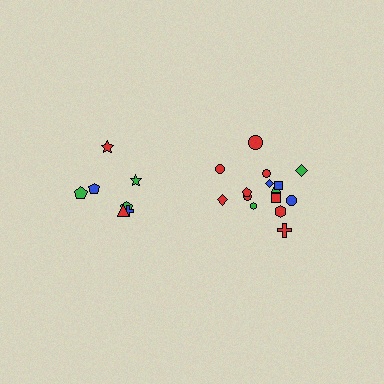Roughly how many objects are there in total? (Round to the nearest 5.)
Roughly 20 objects in total.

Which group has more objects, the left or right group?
The right group.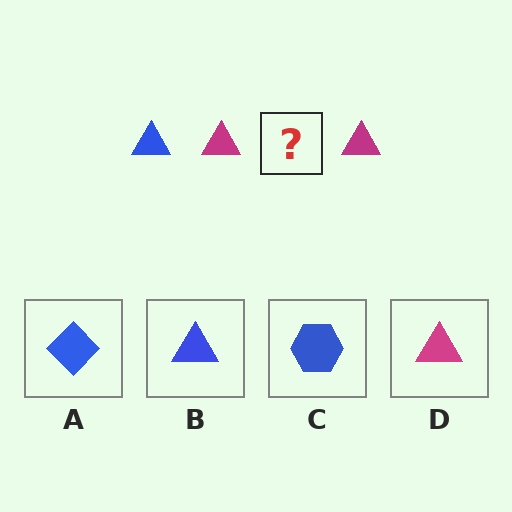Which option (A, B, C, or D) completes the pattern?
B.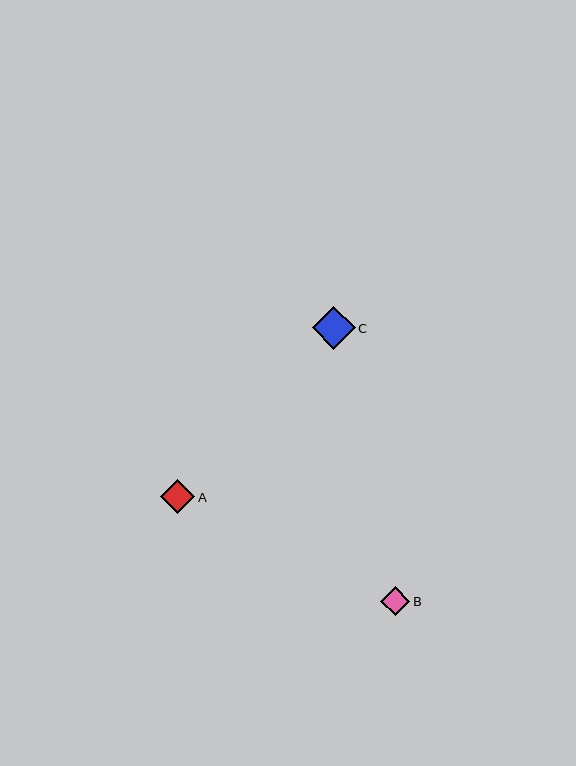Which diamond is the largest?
Diamond C is the largest with a size of approximately 43 pixels.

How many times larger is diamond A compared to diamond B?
Diamond A is approximately 1.2 times the size of diamond B.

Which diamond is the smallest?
Diamond B is the smallest with a size of approximately 29 pixels.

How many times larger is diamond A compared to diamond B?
Diamond A is approximately 1.2 times the size of diamond B.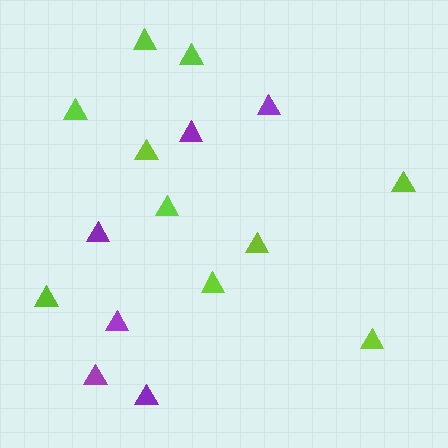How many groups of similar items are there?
There are 2 groups: one group of purple triangles (6) and one group of lime triangles (10).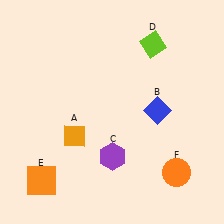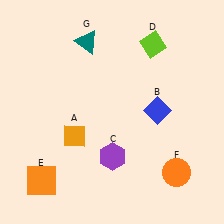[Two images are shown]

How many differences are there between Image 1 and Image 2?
There is 1 difference between the two images.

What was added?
A teal triangle (G) was added in Image 2.